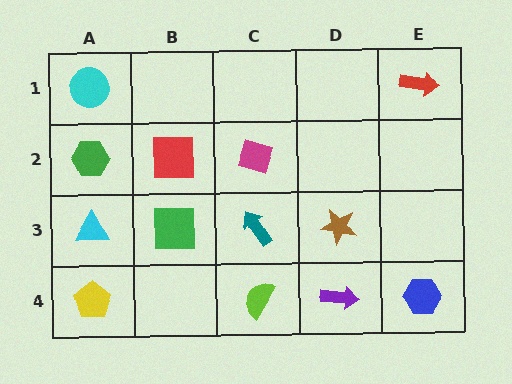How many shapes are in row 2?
3 shapes.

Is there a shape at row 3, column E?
No, that cell is empty.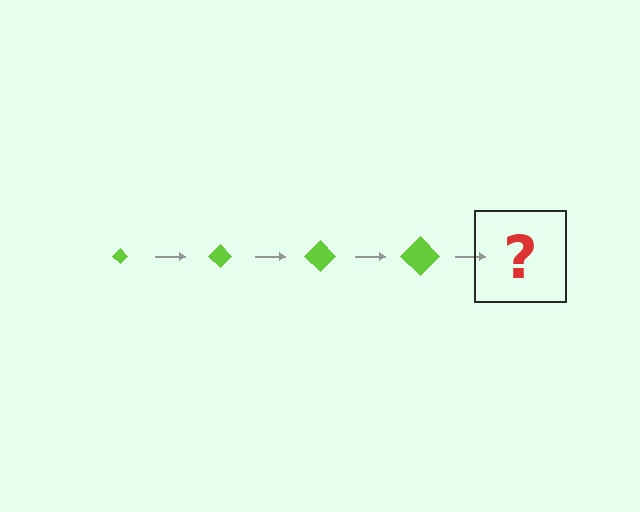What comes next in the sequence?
The next element should be a lime diamond, larger than the previous one.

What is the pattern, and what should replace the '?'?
The pattern is that the diamond gets progressively larger each step. The '?' should be a lime diamond, larger than the previous one.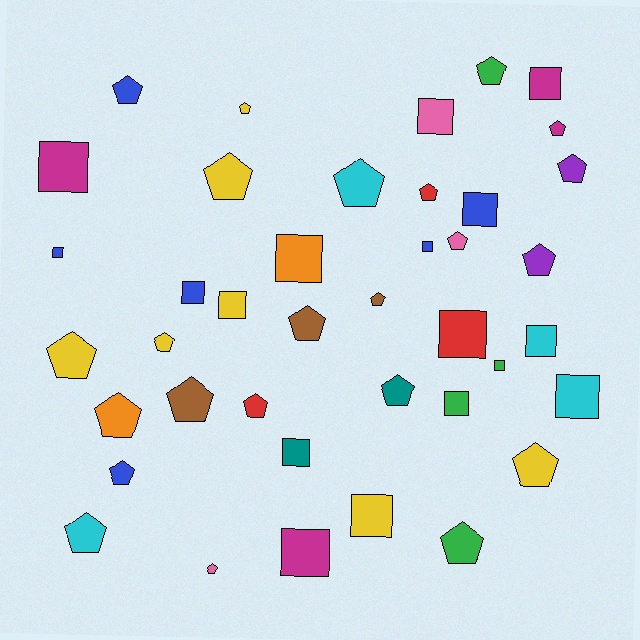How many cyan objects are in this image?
There are 4 cyan objects.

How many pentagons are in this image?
There are 23 pentagons.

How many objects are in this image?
There are 40 objects.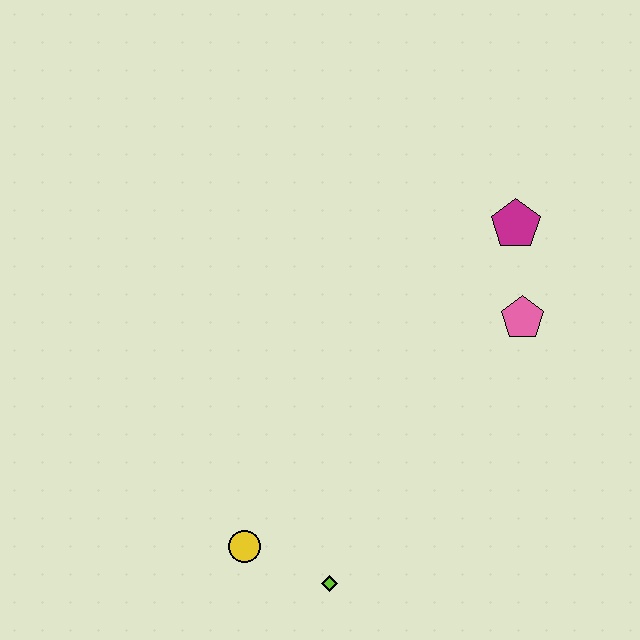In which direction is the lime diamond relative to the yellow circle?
The lime diamond is to the right of the yellow circle.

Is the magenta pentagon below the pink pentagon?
No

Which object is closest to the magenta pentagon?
The pink pentagon is closest to the magenta pentagon.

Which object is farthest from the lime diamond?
The magenta pentagon is farthest from the lime diamond.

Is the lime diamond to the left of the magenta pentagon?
Yes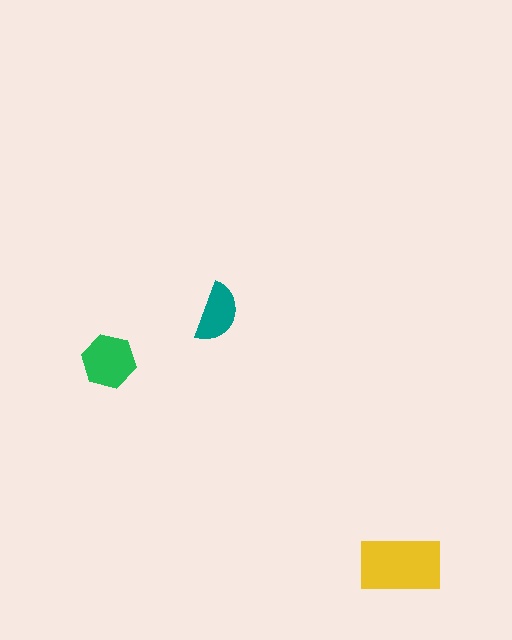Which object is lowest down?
The yellow rectangle is bottommost.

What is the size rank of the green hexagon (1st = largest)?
2nd.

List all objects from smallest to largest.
The teal semicircle, the green hexagon, the yellow rectangle.